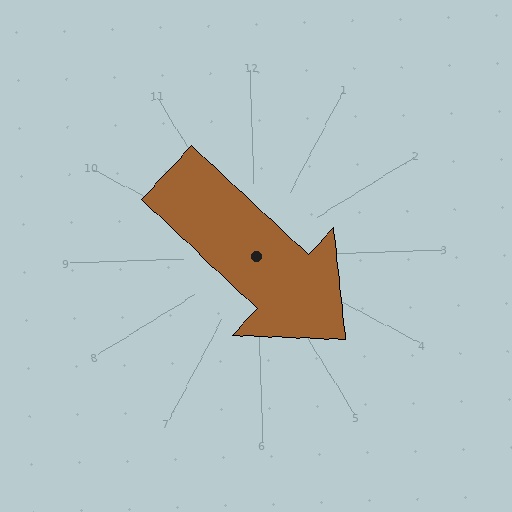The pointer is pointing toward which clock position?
Roughly 5 o'clock.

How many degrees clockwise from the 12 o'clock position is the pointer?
Approximately 135 degrees.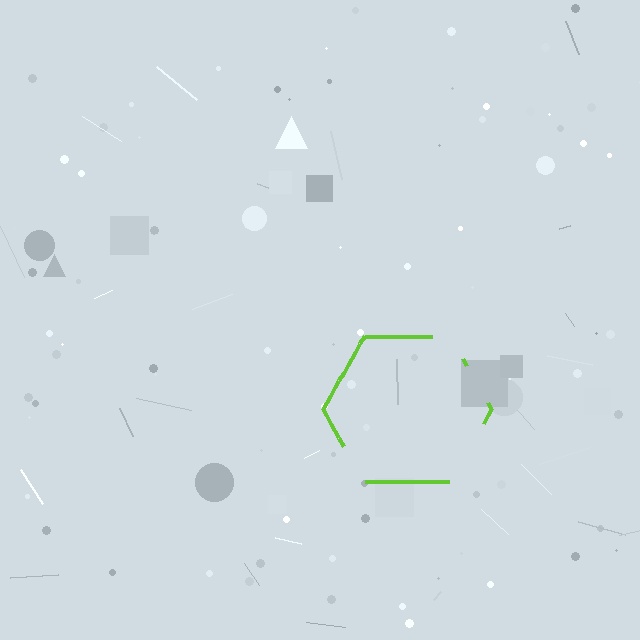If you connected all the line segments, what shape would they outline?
They would outline a hexagon.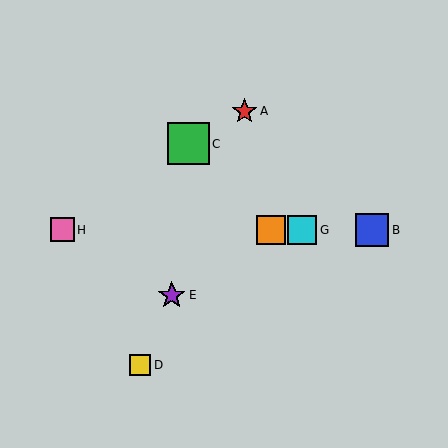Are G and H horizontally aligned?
Yes, both are at y≈230.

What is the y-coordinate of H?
Object H is at y≈230.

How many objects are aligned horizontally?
4 objects (B, F, G, H) are aligned horizontally.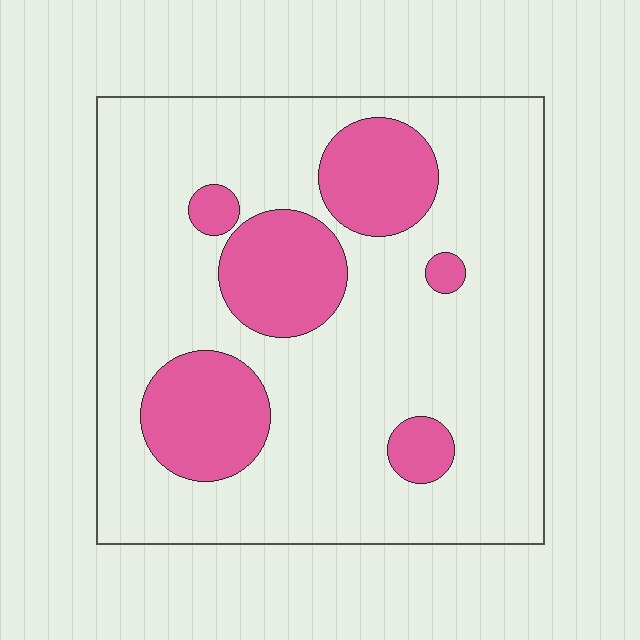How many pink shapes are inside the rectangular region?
6.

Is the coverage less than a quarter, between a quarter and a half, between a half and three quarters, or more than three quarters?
Less than a quarter.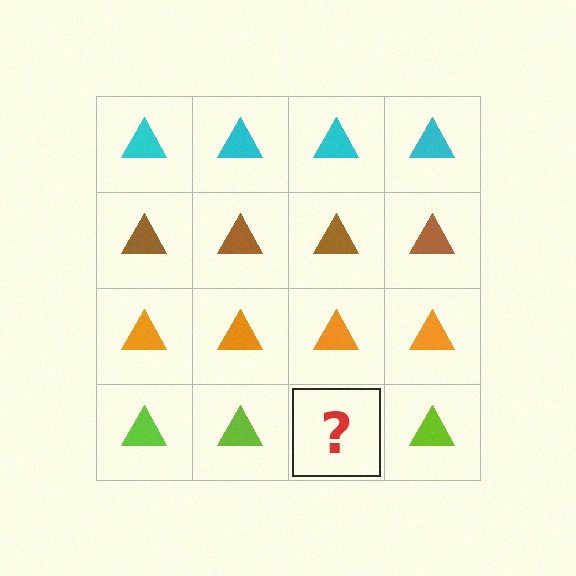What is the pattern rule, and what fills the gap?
The rule is that each row has a consistent color. The gap should be filled with a lime triangle.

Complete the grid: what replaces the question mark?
The question mark should be replaced with a lime triangle.